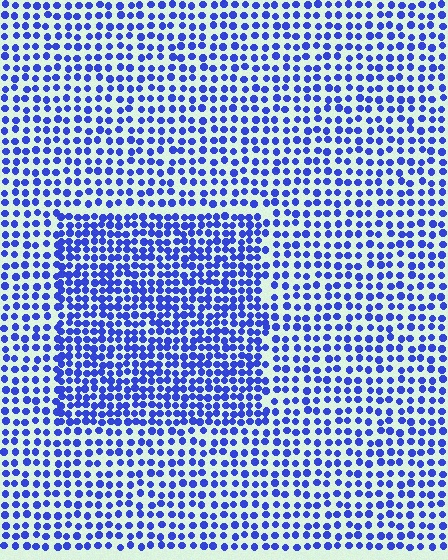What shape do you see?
I see a rectangle.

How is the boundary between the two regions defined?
The boundary is defined by a change in element density (approximately 1.6x ratio). All elements are the same color, size, and shape.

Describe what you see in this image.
The image contains small blue elements arranged at two different densities. A rectangle-shaped region is visible where the elements are more densely packed than the surrounding area.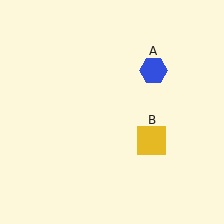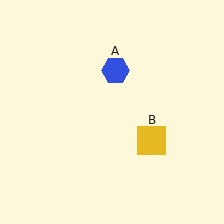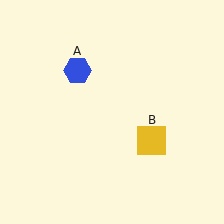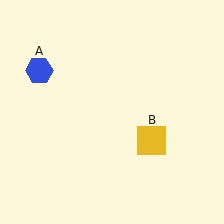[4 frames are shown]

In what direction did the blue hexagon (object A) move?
The blue hexagon (object A) moved left.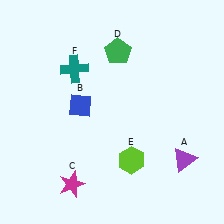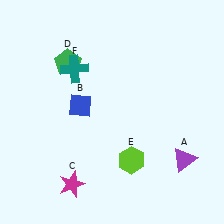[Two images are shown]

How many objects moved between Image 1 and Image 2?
1 object moved between the two images.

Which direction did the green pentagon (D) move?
The green pentagon (D) moved left.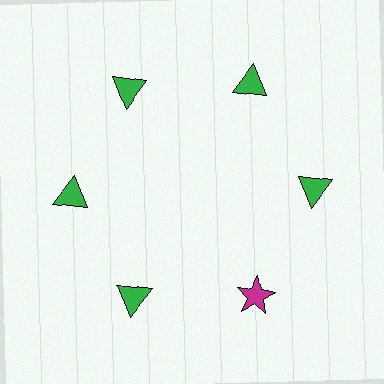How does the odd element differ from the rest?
It differs in both color (magenta instead of green) and shape (star instead of triangle).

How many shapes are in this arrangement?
There are 6 shapes arranged in a ring pattern.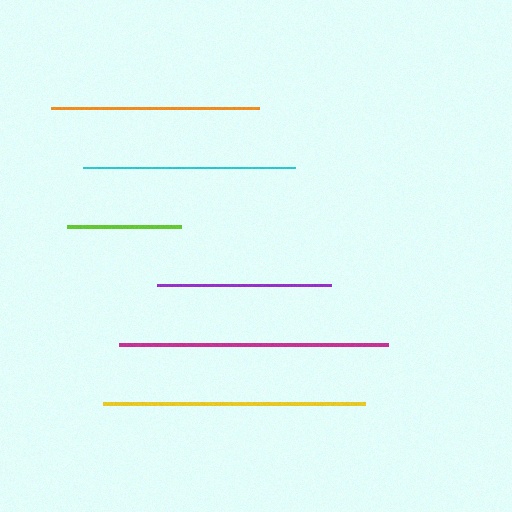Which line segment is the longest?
The magenta line is the longest at approximately 268 pixels.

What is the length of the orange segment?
The orange segment is approximately 208 pixels long.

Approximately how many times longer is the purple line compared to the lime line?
The purple line is approximately 1.5 times the length of the lime line.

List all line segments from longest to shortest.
From longest to shortest: magenta, yellow, cyan, orange, purple, lime.